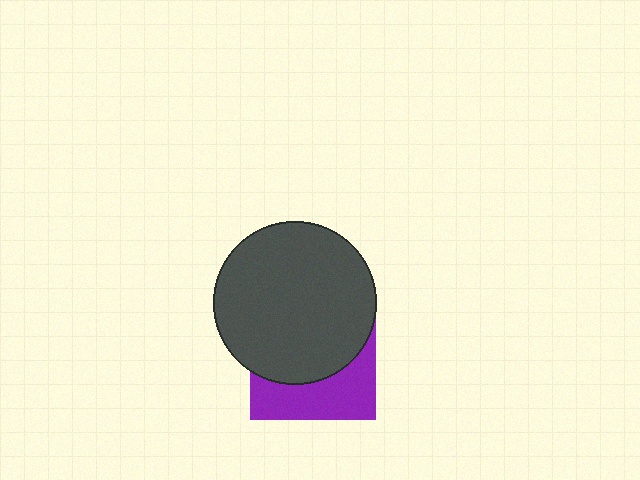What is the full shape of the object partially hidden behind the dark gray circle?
The partially hidden object is a purple square.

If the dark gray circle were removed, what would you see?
You would see the complete purple square.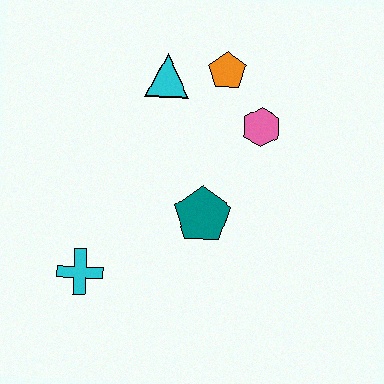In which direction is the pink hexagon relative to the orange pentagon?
The pink hexagon is below the orange pentagon.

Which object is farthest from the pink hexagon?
The cyan cross is farthest from the pink hexagon.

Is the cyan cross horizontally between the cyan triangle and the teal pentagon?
No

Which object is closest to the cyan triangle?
The orange pentagon is closest to the cyan triangle.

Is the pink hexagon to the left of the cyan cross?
No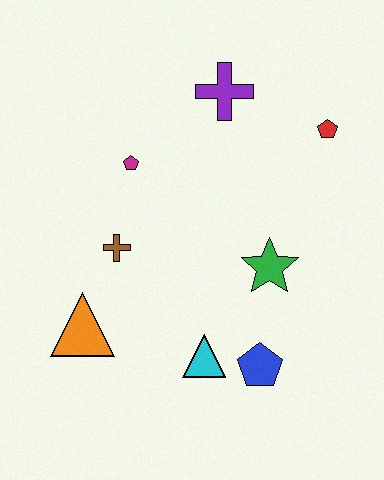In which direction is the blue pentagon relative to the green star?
The blue pentagon is below the green star.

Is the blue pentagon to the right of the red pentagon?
No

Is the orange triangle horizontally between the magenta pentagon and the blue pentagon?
No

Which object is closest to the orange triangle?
The brown cross is closest to the orange triangle.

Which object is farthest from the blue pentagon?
The purple cross is farthest from the blue pentagon.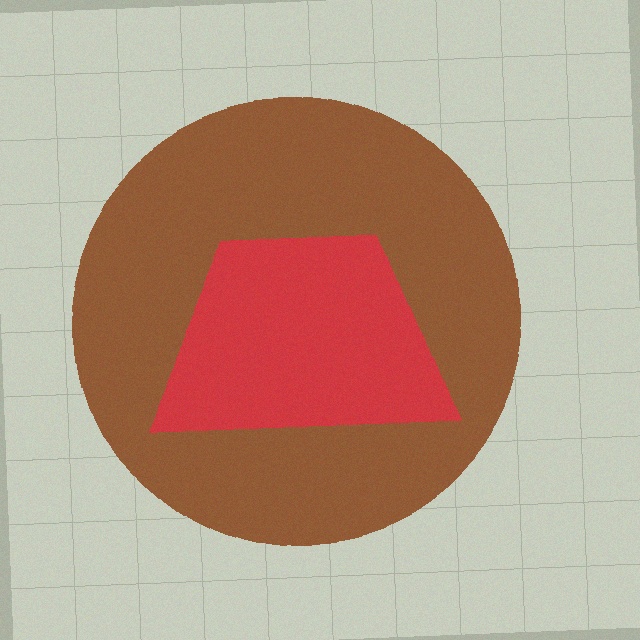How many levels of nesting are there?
2.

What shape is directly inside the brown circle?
The red trapezoid.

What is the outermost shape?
The brown circle.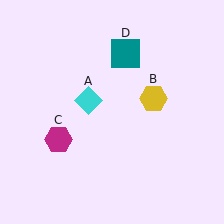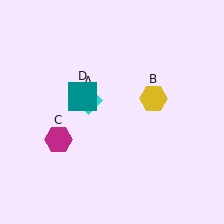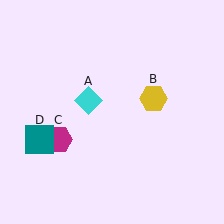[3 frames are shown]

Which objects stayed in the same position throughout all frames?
Cyan diamond (object A) and yellow hexagon (object B) and magenta hexagon (object C) remained stationary.